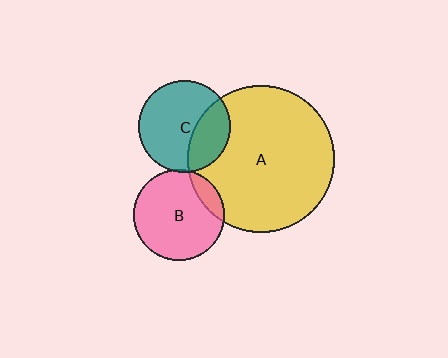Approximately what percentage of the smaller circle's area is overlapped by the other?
Approximately 30%.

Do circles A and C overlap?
Yes.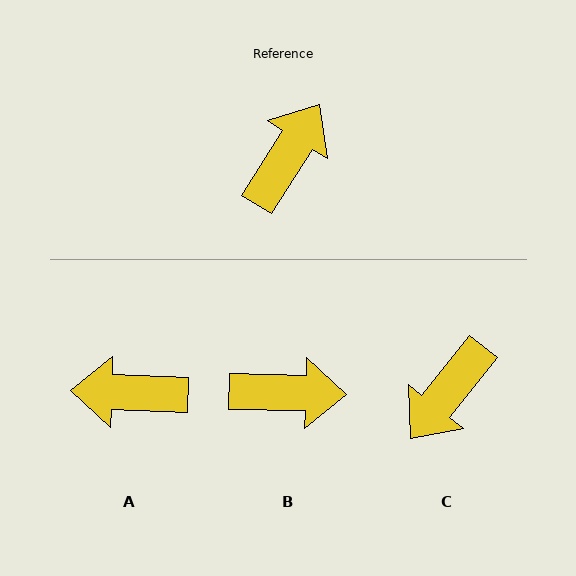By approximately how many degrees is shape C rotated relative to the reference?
Approximately 174 degrees counter-clockwise.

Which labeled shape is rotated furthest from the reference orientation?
C, about 174 degrees away.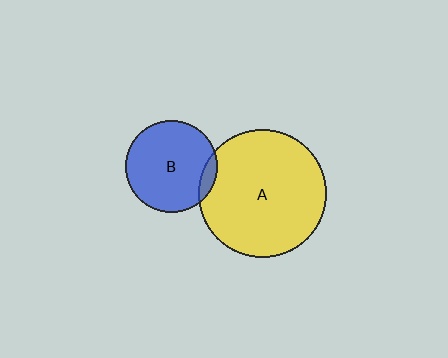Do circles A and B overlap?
Yes.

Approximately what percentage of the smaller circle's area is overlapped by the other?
Approximately 10%.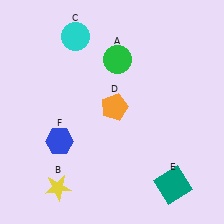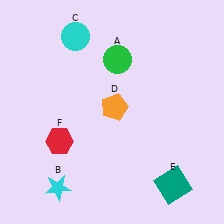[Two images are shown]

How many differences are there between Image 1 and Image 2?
There are 2 differences between the two images.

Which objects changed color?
B changed from yellow to cyan. F changed from blue to red.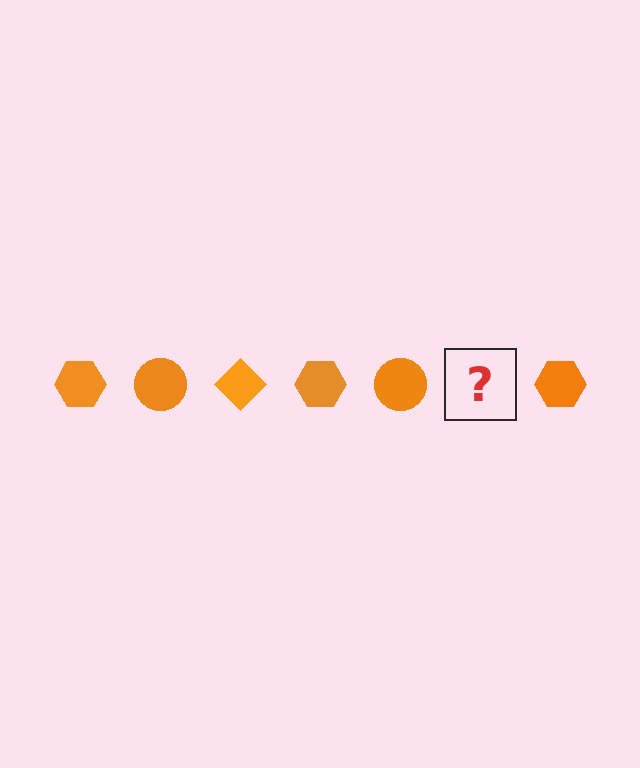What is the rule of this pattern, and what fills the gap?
The rule is that the pattern cycles through hexagon, circle, diamond shapes in orange. The gap should be filled with an orange diamond.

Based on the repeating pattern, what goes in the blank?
The blank should be an orange diamond.